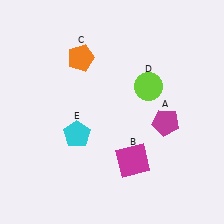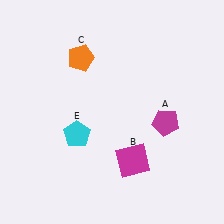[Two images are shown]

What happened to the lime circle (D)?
The lime circle (D) was removed in Image 2. It was in the top-right area of Image 1.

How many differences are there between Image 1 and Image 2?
There is 1 difference between the two images.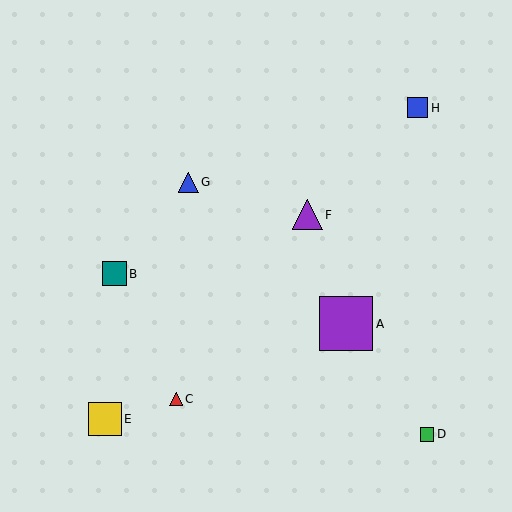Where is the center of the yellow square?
The center of the yellow square is at (105, 419).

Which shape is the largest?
The purple square (labeled A) is the largest.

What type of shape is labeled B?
Shape B is a teal square.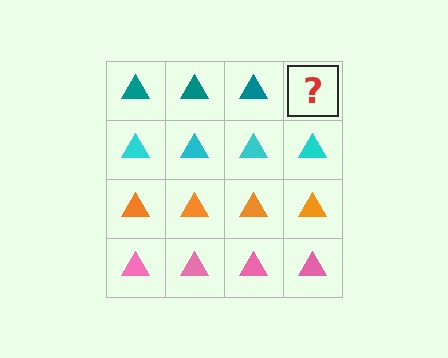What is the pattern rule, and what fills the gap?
The rule is that each row has a consistent color. The gap should be filled with a teal triangle.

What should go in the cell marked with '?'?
The missing cell should contain a teal triangle.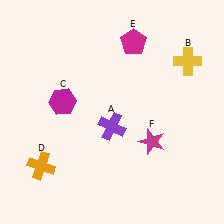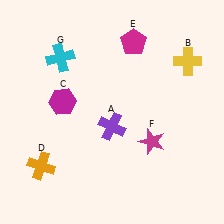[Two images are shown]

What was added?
A cyan cross (G) was added in Image 2.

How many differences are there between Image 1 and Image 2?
There is 1 difference between the two images.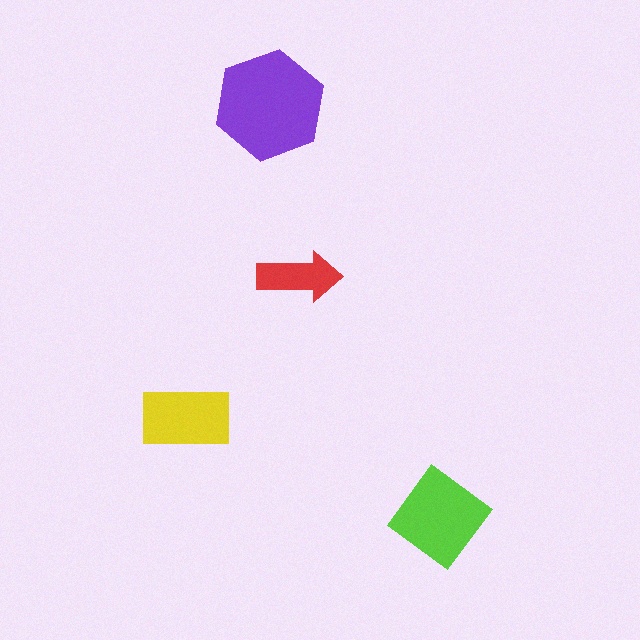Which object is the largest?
The purple hexagon.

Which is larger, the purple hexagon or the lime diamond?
The purple hexagon.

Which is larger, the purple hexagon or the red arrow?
The purple hexagon.